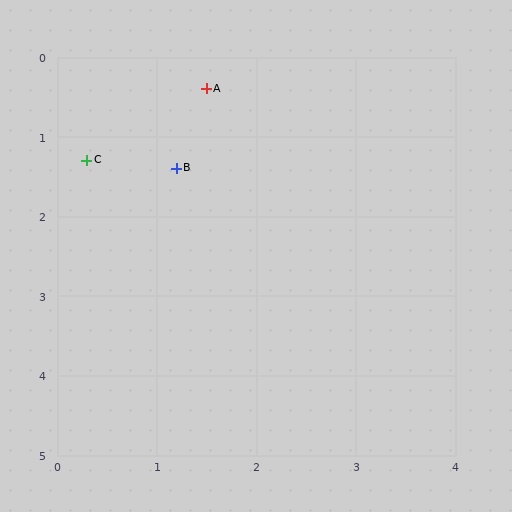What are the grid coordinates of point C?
Point C is at approximately (0.3, 1.3).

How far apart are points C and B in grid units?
Points C and B are about 0.9 grid units apart.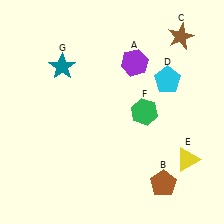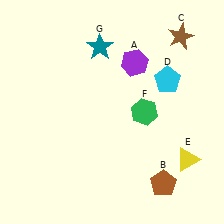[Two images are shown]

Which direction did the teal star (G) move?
The teal star (G) moved right.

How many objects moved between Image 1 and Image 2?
1 object moved between the two images.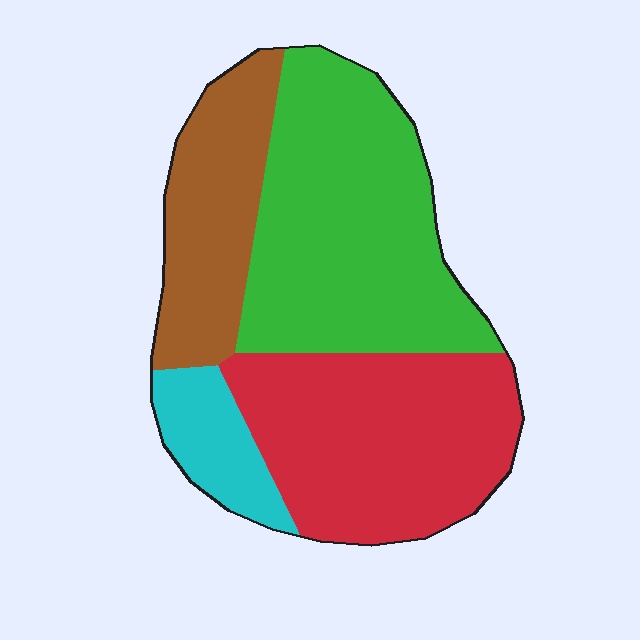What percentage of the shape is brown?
Brown covers around 20% of the shape.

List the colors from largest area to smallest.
From largest to smallest: green, red, brown, cyan.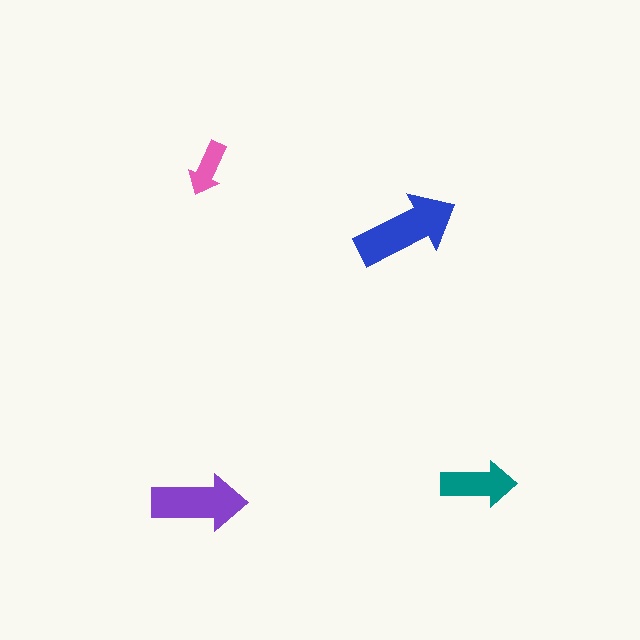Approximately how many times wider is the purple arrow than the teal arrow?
About 1.5 times wider.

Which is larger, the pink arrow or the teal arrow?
The teal one.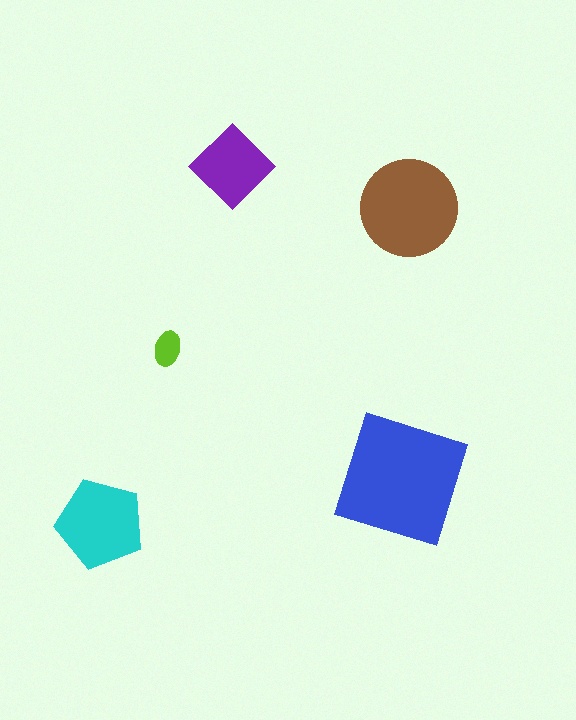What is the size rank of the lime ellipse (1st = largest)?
5th.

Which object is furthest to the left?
The cyan pentagon is leftmost.